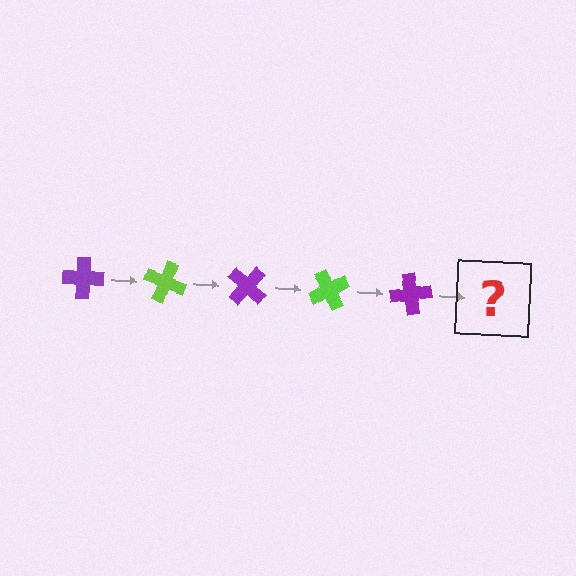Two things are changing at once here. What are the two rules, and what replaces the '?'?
The two rules are that it rotates 20 degrees each step and the color cycles through purple and lime. The '?' should be a lime cross, rotated 100 degrees from the start.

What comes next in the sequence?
The next element should be a lime cross, rotated 100 degrees from the start.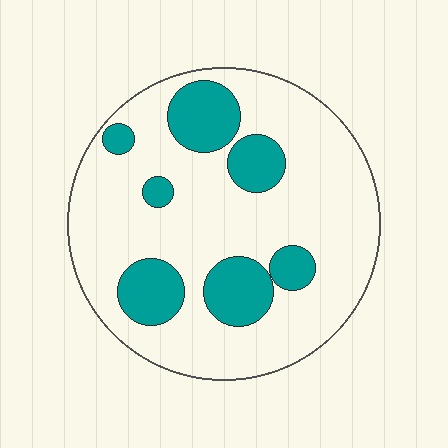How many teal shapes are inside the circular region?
7.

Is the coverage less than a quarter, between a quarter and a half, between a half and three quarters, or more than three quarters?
Less than a quarter.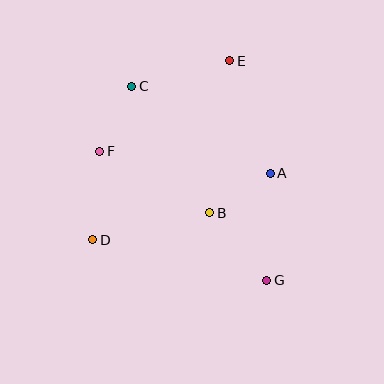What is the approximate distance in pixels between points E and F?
The distance between E and F is approximately 158 pixels.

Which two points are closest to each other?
Points A and B are closest to each other.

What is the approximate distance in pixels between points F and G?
The distance between F and G is approximately 211 pixels.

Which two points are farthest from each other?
Points C and G are farthest from each other.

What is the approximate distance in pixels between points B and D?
The distance between B and D is approximately 120 pixels.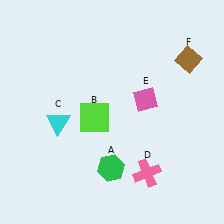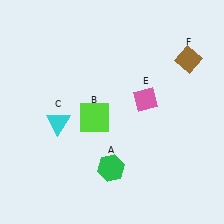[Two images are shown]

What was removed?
The pink cross (D) was removed in Image 2.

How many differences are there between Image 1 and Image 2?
There is 1 difference between the two images.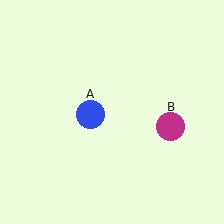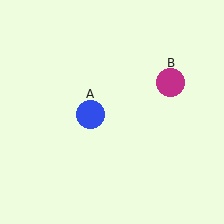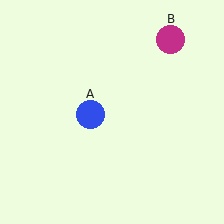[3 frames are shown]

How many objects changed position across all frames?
1 object changed position: magenta circle (object B).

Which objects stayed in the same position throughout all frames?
Blue circle (object A) remained stationary.